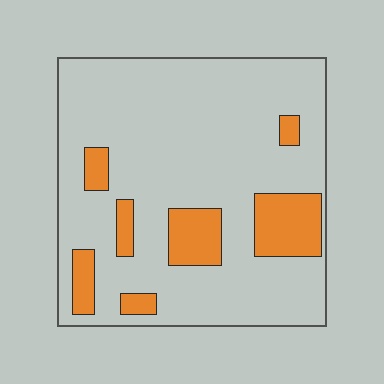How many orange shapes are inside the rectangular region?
7.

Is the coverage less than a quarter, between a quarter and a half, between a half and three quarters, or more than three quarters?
Less than a quarter.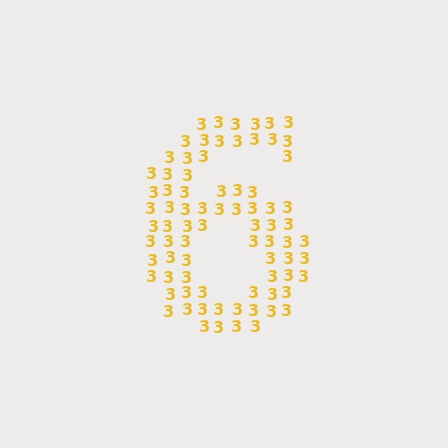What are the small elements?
The small elements are digit 3's.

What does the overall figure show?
The overall figure shows the digit 6.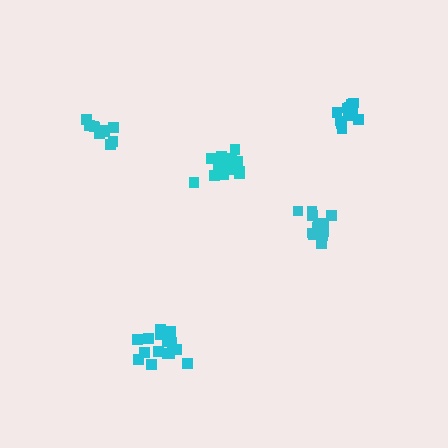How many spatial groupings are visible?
There are 5 spatial groupings.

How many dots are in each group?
Group 1: 16 dots, Group 2: 12 dots, Group 3: 12 dots, Group 4: 13 dots, Group 5: 15 dots (68 total).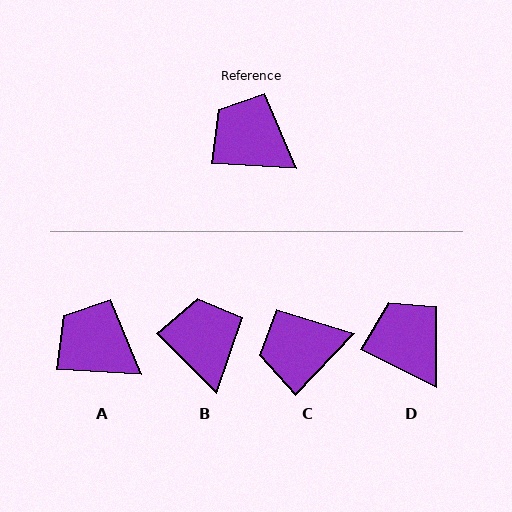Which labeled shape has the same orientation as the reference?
A.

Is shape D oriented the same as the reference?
No, it is off by about 23 degrees.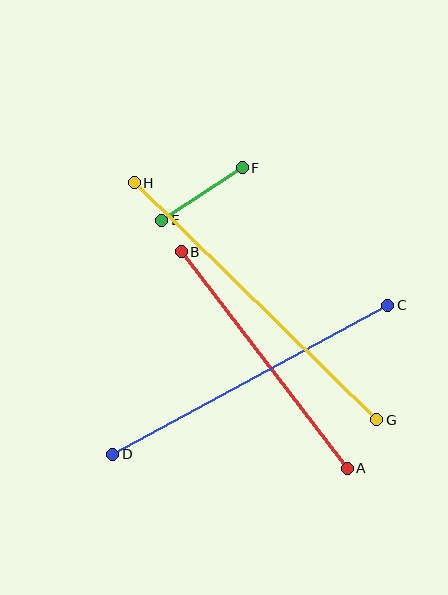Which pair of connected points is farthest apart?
Points G and H are farthest apart.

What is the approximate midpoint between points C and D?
The midpoint is at approximately (250, 380) pixels.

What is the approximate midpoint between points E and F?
The midpoint is at approximately (202, 194) pixels.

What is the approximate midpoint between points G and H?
The midpoint is at approximately (256, 301) pixels.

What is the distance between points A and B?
The distance is approximately 273 pixels.